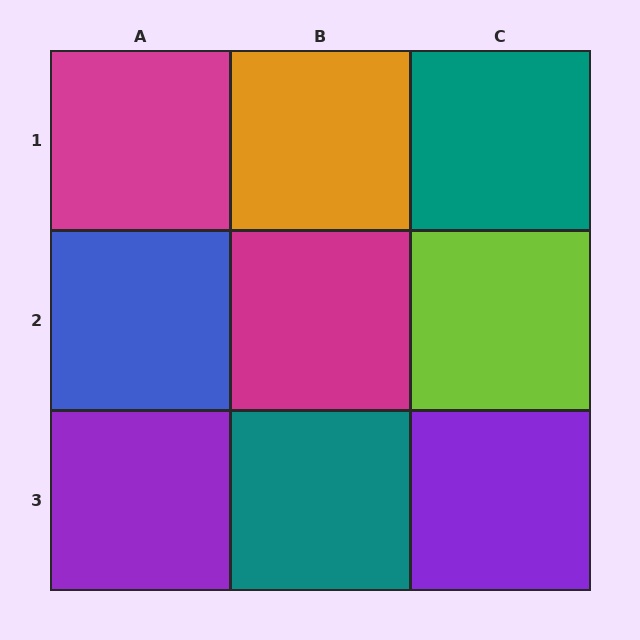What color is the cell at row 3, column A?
Purple.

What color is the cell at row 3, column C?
Purple.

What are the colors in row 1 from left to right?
Magenta, orange, teal.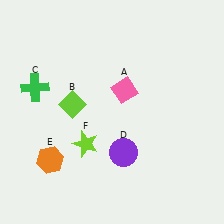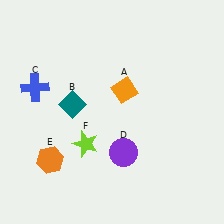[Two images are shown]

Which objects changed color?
A changed from pink to orange. B changed from lime to teal. C changed from green to blue.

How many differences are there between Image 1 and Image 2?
There are 3 differences between the two images.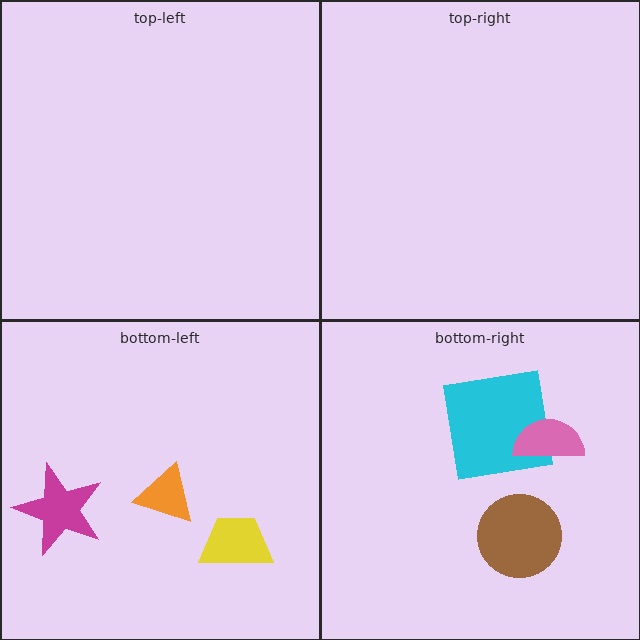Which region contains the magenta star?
The bottom-left region.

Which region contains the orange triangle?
The bottom-left region.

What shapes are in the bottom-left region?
The yellow trapezoid, the orange triangle, the magenta star.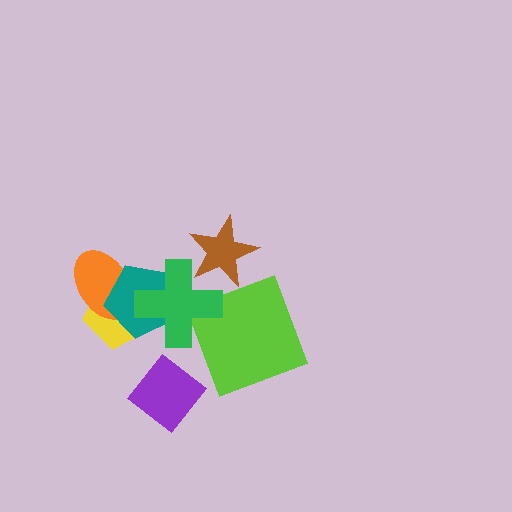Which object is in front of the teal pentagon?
The green cross is in front of the teal pentagon.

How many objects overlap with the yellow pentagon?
3 objects overlap with the yellow pentagon.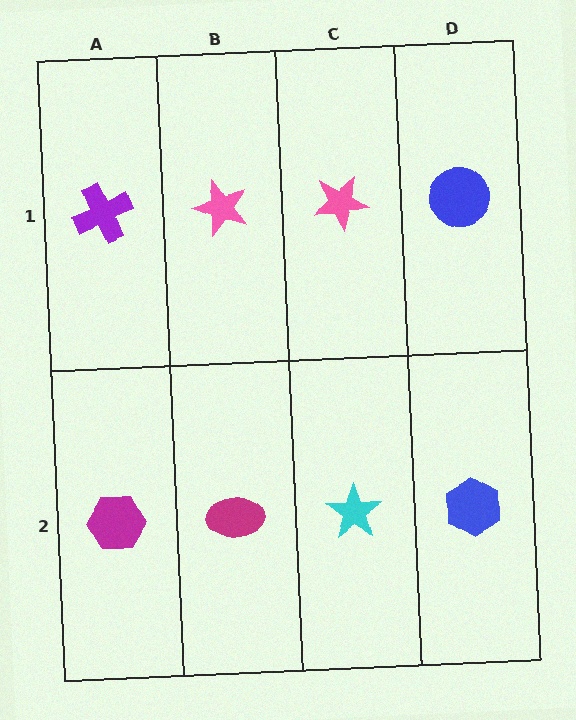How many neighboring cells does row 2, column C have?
3.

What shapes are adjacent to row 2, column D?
A blue circle (row 1, column D), a cyan star (row 2, column C).